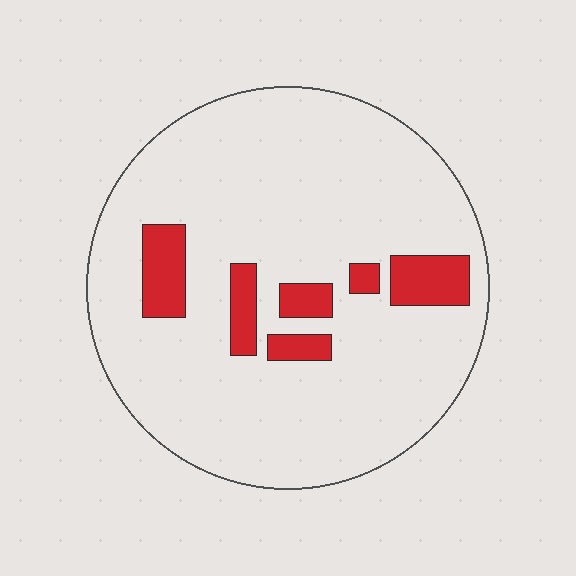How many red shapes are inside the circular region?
6.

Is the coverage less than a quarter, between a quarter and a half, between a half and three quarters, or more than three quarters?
Less than a quarter.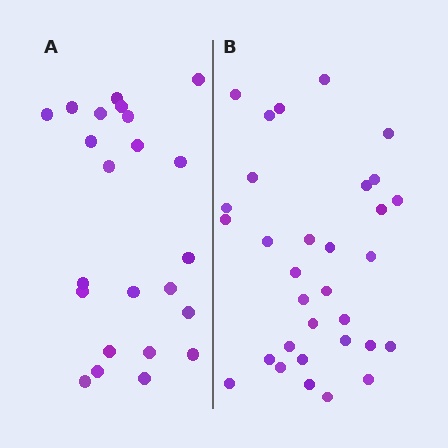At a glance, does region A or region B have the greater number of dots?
Region B (the right region) has more dots.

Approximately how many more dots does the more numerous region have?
Region B has roughly 8 or so more dots than region A.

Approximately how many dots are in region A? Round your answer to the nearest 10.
About 20 dots. (The exact count is 23, which rounds to 20.)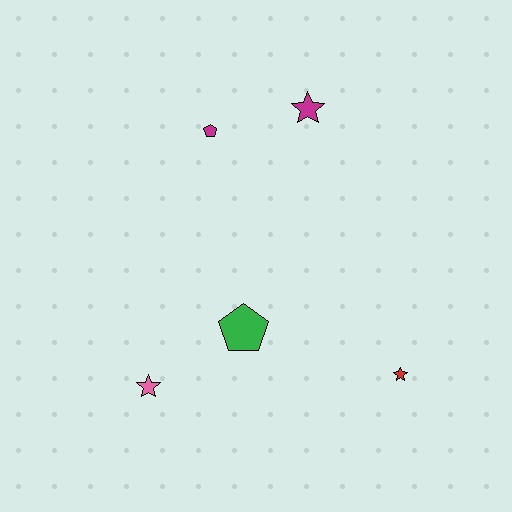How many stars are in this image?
There are 3 stars.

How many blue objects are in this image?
There are no blue objects.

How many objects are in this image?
There are 5 objects.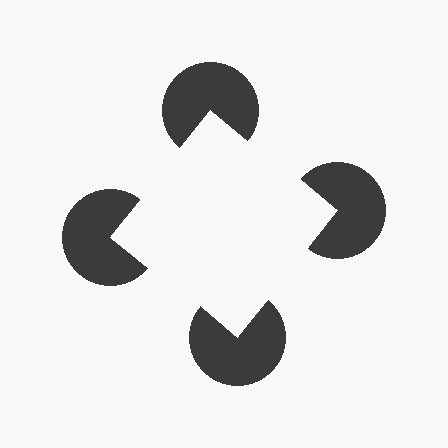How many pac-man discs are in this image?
There are 4 — one at each vertex of the illusory square.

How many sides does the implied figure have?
4 sides.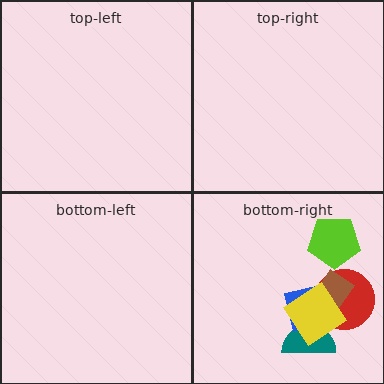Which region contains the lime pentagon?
The bottom-right region.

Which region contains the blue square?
The bottom-right region.